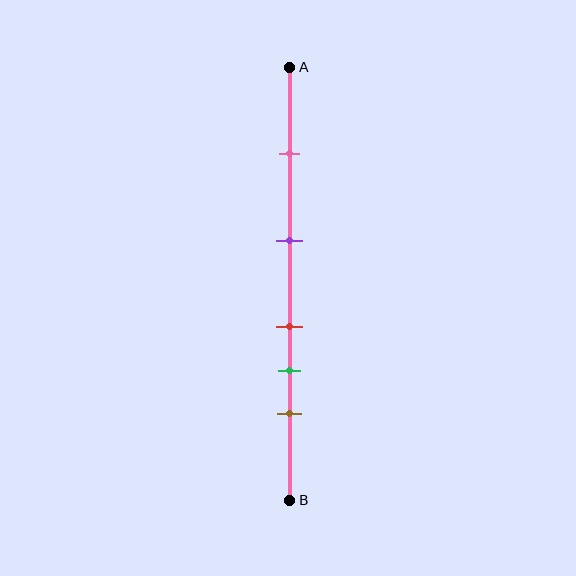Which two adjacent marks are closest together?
The red and green marks are the closest adjacent pair.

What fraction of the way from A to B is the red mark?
The red mark is approximately 60% (0.6) of the way from A to B.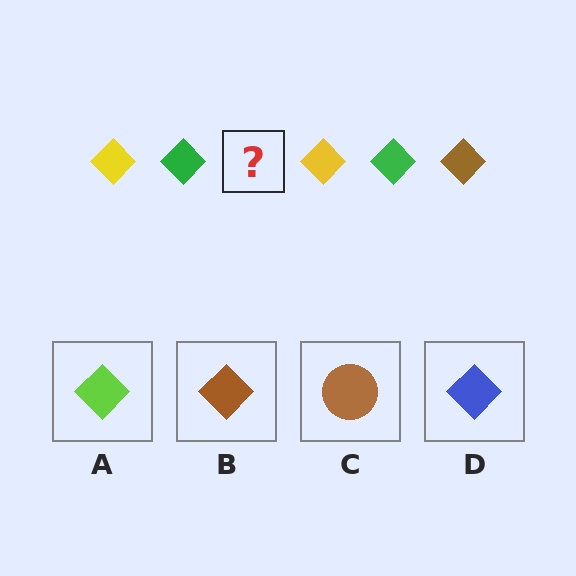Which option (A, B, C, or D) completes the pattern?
B.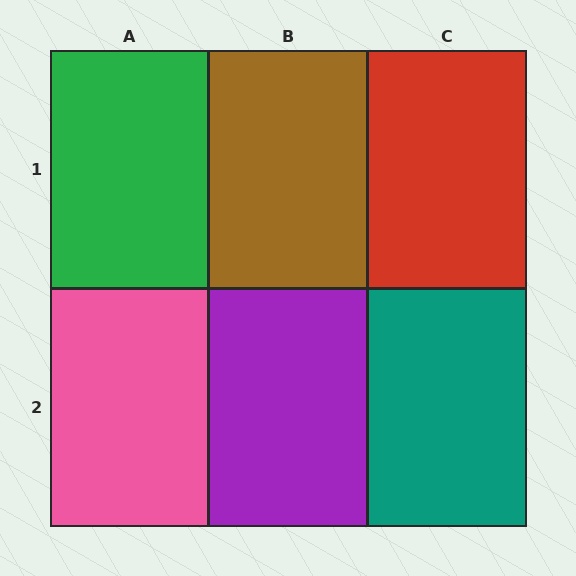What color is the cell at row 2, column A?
Pink.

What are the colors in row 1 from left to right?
Green, brown, red.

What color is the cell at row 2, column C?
Teal.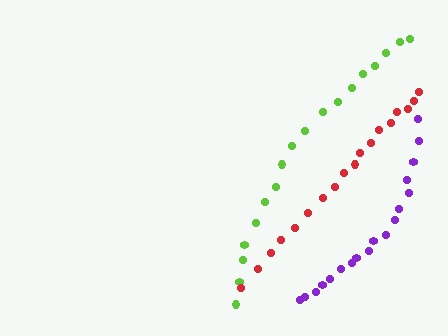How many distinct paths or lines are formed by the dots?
There are 3 distinct paths.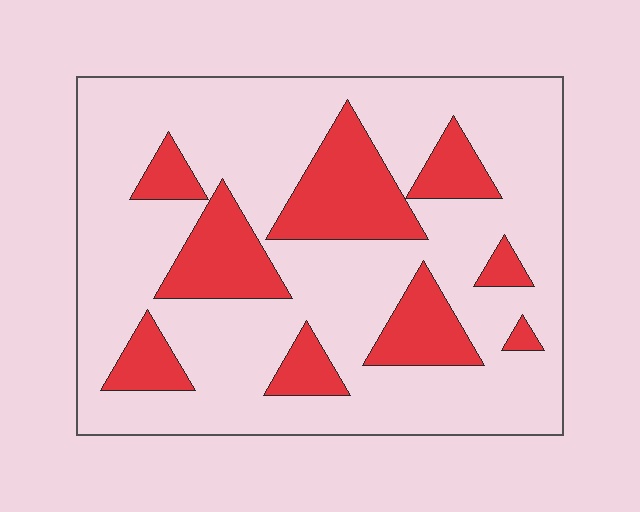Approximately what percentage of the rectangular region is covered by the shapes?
Approximately 25%.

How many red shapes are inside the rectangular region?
9.